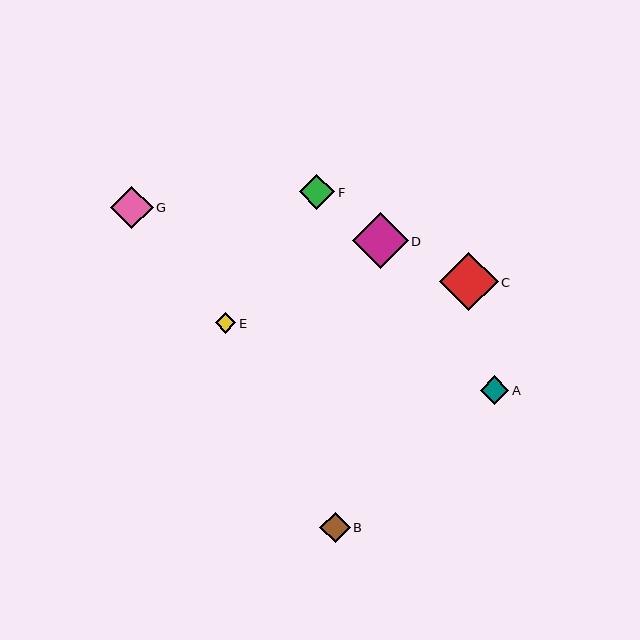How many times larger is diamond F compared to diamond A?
Diamond F is approximately 1.2 times the size of diamond A.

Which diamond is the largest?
Diamond C is the largest with a size of approximately 58 pixels.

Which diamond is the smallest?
Diamond E is the smallest with a size of approximately 21 pixels.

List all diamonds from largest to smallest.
From largest to smallest: C, D, G, F, B, A, E.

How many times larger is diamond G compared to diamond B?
Diamond G is approximately 1.4 times the size of diamond B.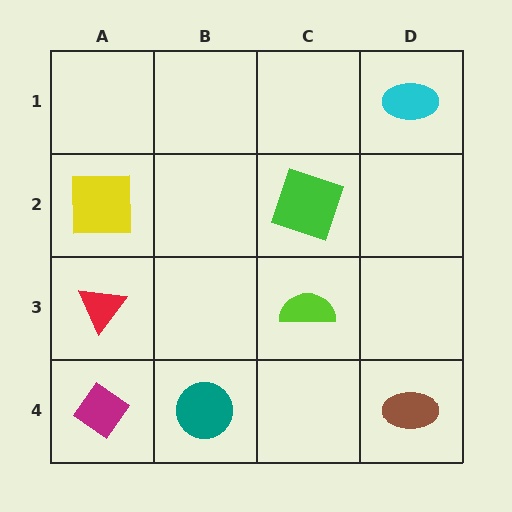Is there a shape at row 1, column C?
No, that cell is empty.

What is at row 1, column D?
A cyan ellipse.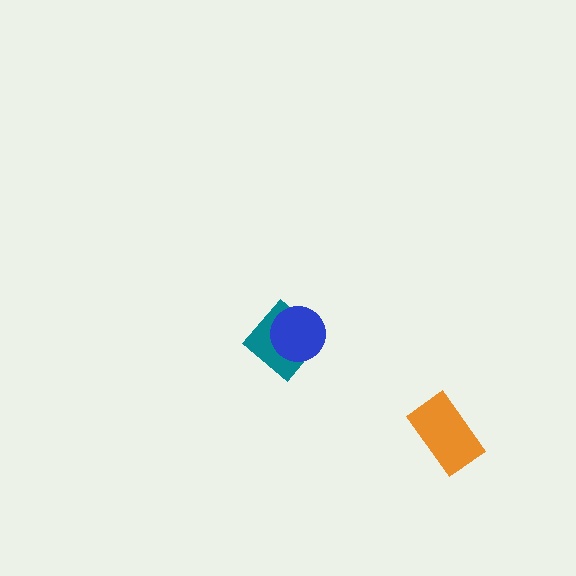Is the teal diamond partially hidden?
Yes, it is partially covered by another shape.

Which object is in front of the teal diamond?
The blue circle is in front of the teal diamond.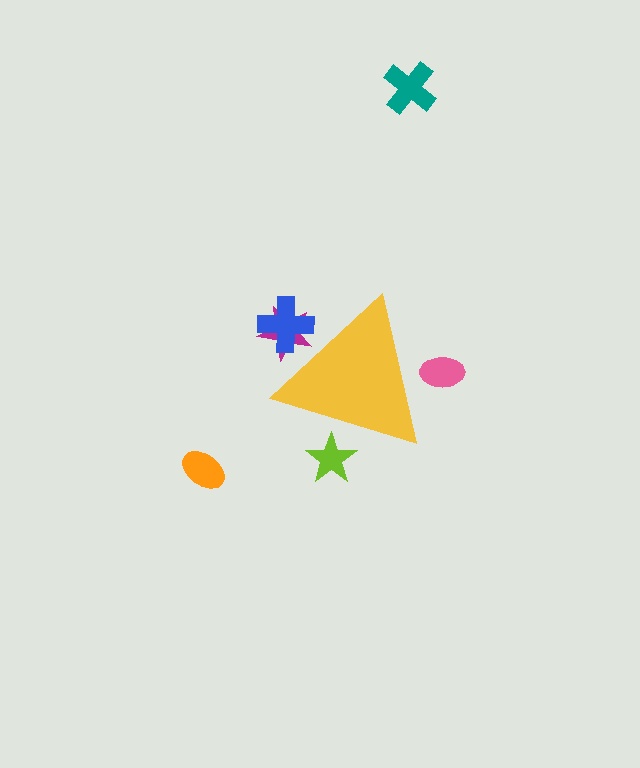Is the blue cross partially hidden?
Yes, the blue cross is partially hidden behind the yellow triangle.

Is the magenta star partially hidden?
Yes, the magenta star is partially hidden behind the yellow triangle.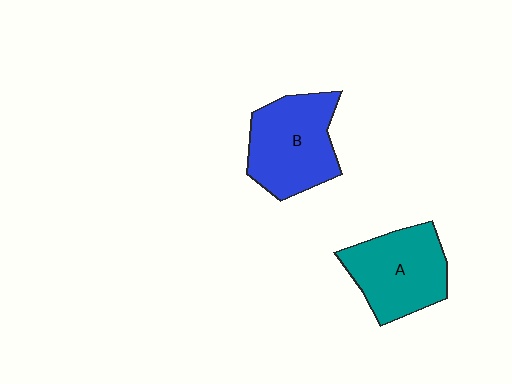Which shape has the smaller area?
Shape A (teal).